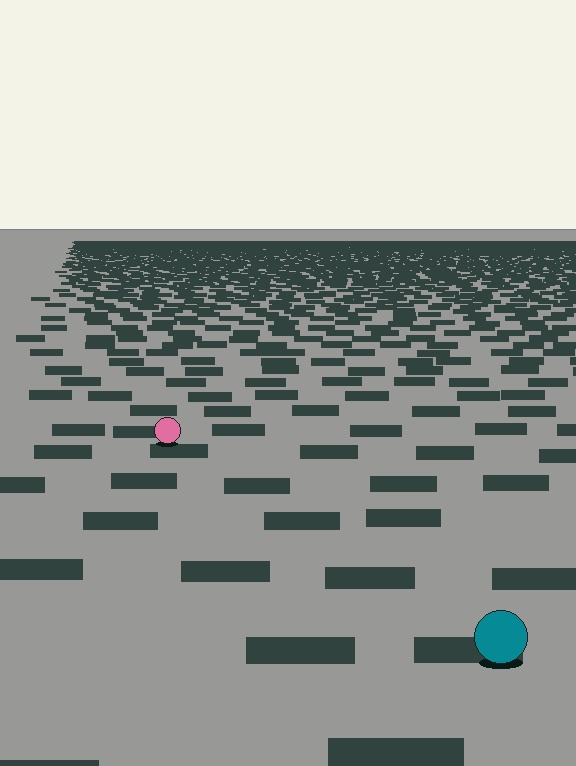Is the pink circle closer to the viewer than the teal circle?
No. The teal circle is closer — you can tell from the texture gradient: the ground texture is coarser near it.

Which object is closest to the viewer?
The teal circle is closest. The texture marks near it are larger and more spread out.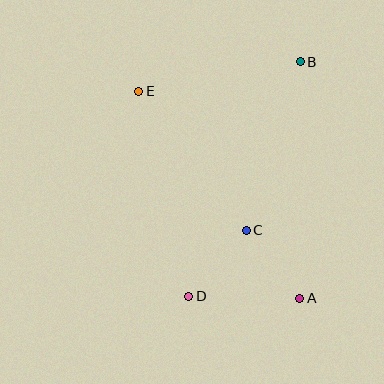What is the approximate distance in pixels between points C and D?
The distance between C and D is approximately 87 pixels.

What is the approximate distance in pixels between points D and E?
The distance between D and E is approximately 211 pixels.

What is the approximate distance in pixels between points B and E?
The distance between B and E is approximately 164 pixels.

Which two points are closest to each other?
Points A and C are closest to each other.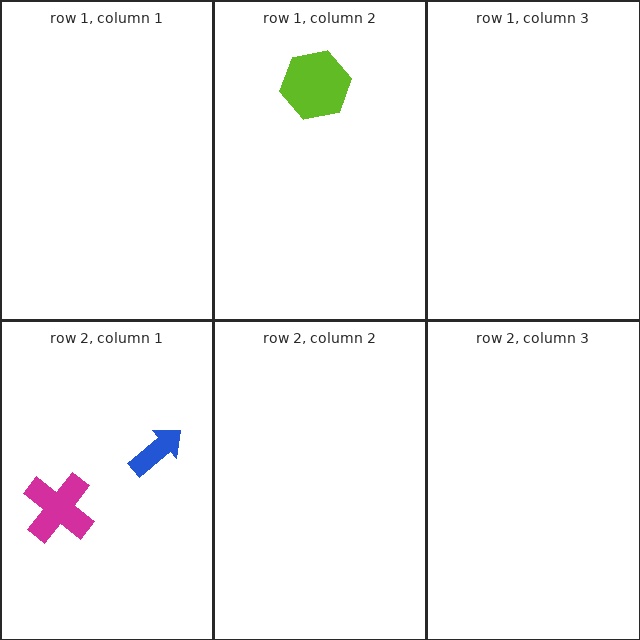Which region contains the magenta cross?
The row 2, column 1 region.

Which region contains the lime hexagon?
The row 1, column 2 region.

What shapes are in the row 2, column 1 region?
The blue arrow, the magenta cross.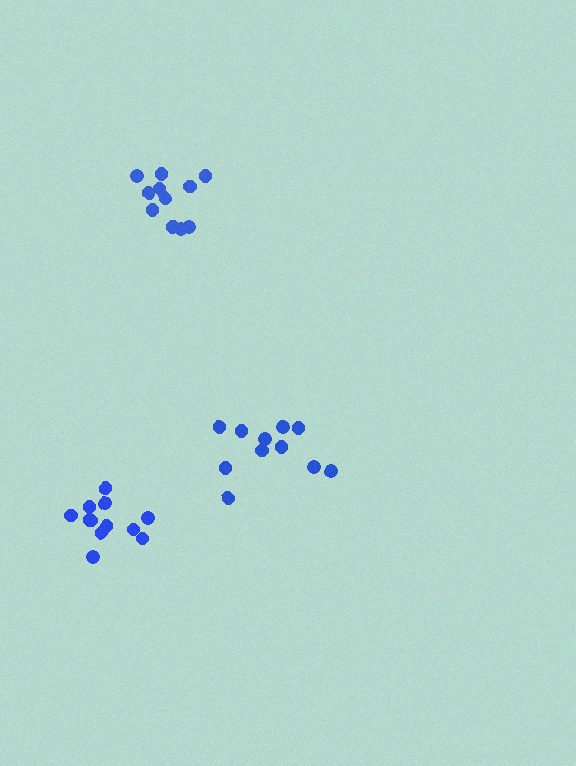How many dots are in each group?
Group 1: 11 dots, Group 2: 12 dots, Group 3: 11 dots (34 total).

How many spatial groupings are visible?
There are 3 spatial groupings.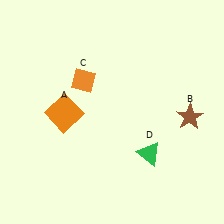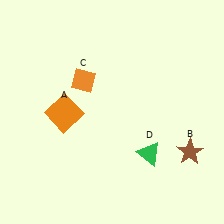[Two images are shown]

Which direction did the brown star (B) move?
The brown star (B) moved down.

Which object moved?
The brown star (B) moved down.